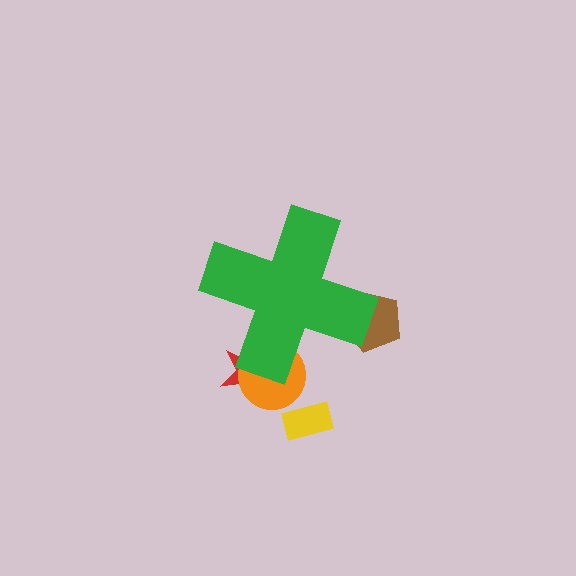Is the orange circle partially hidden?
Yes, the orange circle is partially hidden behind the green cross.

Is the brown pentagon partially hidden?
Yes, the brown pentagon is partially hidden behind the green cross.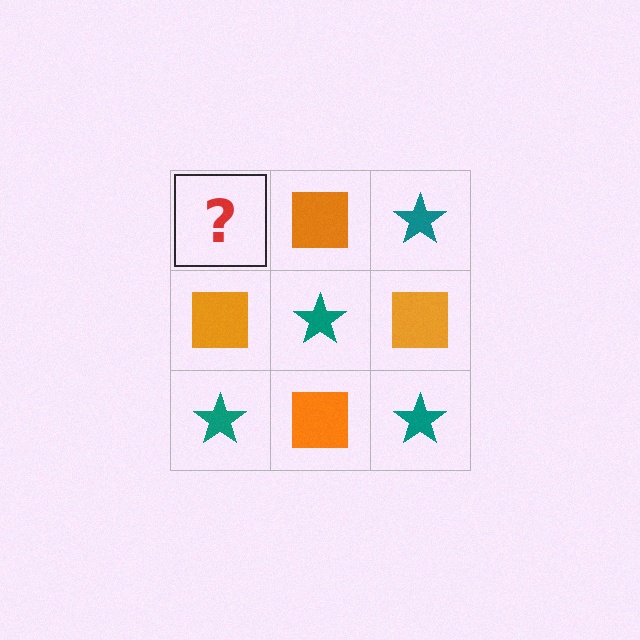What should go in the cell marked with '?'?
The missing cell should contain a teal star.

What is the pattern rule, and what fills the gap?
The rule is that it alternates teal star and orange square in a checkerboard pattern. The gap should be filled with a teal star.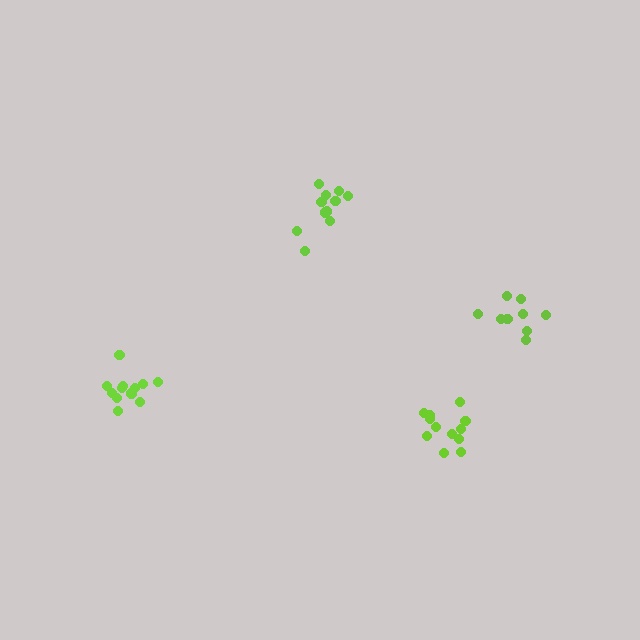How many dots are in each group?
Group 1: 12 dots, Group 2: 12 dots, Group 3: 9 dots, Group 4: 11 dots (44 total).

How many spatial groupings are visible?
There are 4 spatial groupings.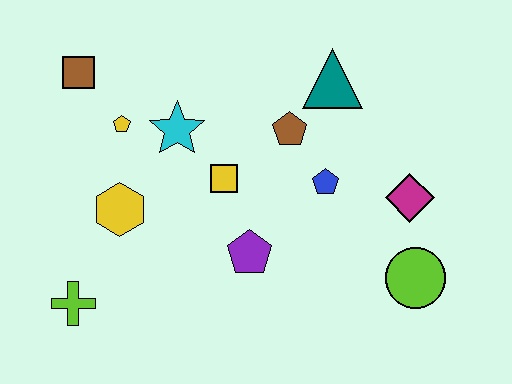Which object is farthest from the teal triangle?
The lime cross is farthest from the teal triangle.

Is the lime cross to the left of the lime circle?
Yes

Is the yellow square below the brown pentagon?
Yes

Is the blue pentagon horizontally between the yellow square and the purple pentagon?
No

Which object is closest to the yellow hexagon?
The yellow pentagon is closest to the yellow hexagon.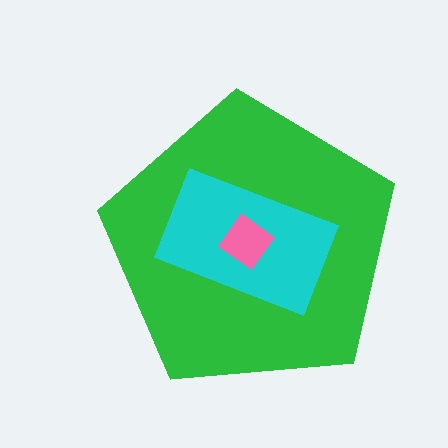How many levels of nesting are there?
3.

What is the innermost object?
The pink diamond.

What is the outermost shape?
The green pentagon.